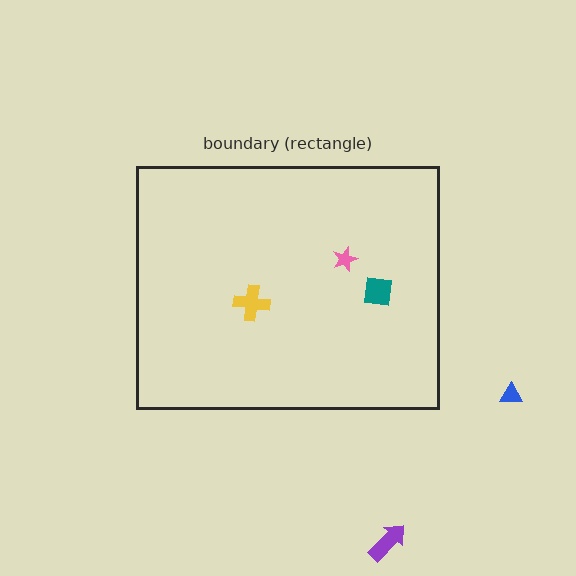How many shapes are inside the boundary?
3 inside, 2 outside.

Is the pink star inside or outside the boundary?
Inside.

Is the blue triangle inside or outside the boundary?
Outside.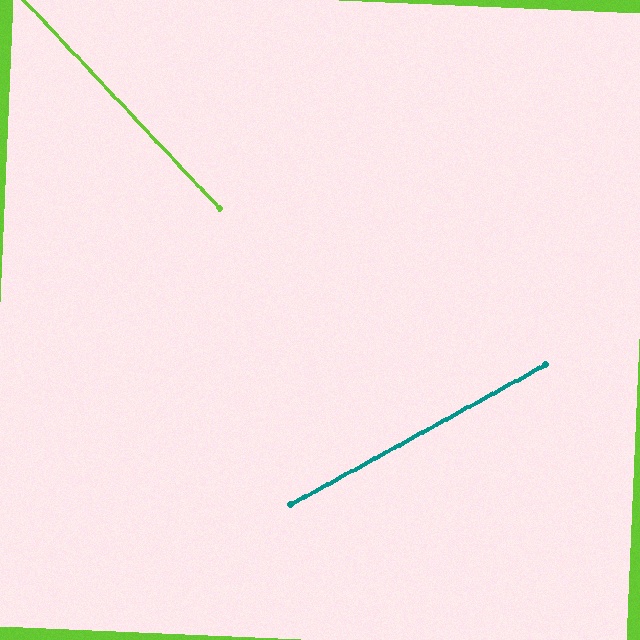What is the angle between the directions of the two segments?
Approximately 75 degrees.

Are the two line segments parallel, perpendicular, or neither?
Neither parallel nor perpendicular — they differ by about 75°.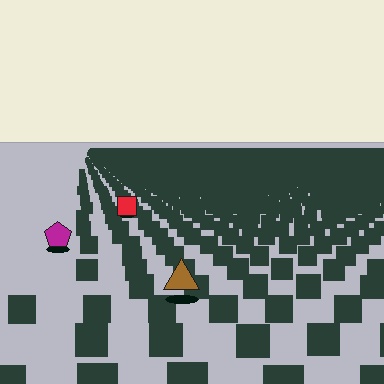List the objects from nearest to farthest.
From nearest to farthest: the brown triangle, the magenta pentagon, the red square.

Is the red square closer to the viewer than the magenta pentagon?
No. The magenta pentagon is closer — you can tell from the texture gradient: the ground texture is coarser near it.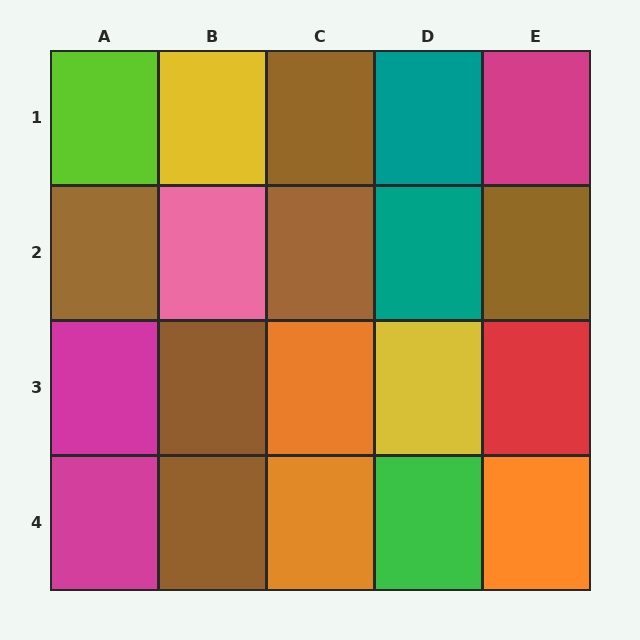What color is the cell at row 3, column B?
Brown.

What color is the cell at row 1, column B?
Yellow.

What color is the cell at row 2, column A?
Brown.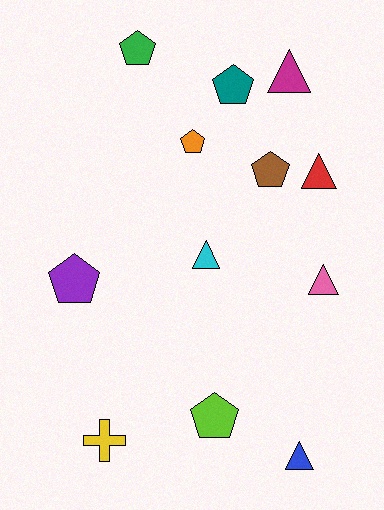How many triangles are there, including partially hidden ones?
There are 5 triangles.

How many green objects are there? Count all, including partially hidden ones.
There is 1 green object.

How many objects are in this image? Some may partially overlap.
There are 12 objects.